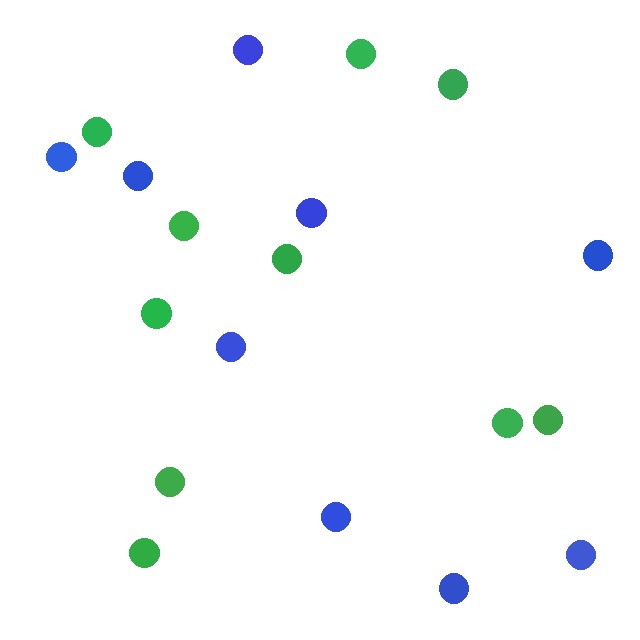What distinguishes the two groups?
There are 2 groups: one group of blue circles (9) and one group of green circles (10).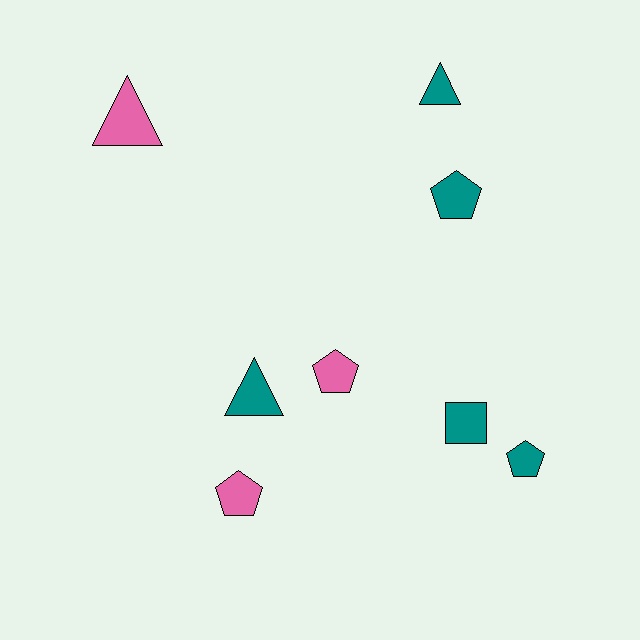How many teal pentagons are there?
There are 2 teal pentagons.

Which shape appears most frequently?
Pentagon, with 4 objects.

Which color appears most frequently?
Teal, with 5 objects.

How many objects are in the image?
There are 8 objects.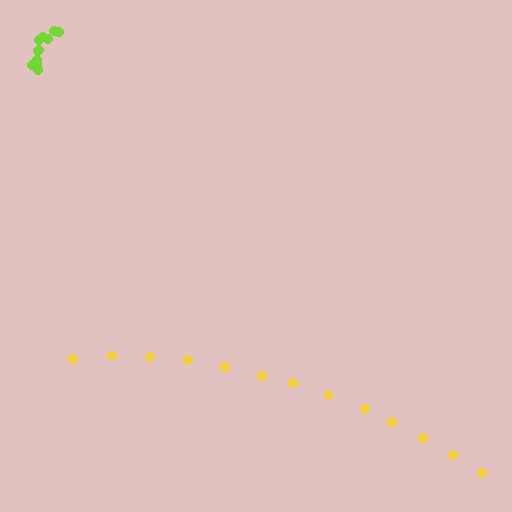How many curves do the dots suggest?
There are 2 distinct paths.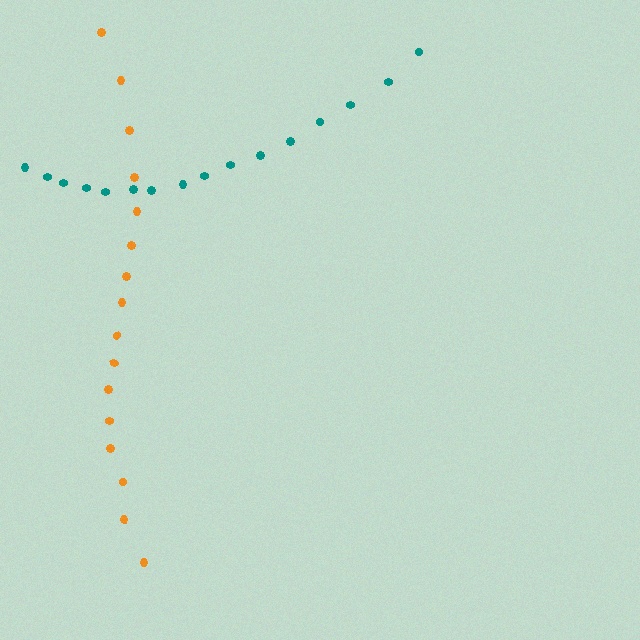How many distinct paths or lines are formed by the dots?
There are 2 distinct paths.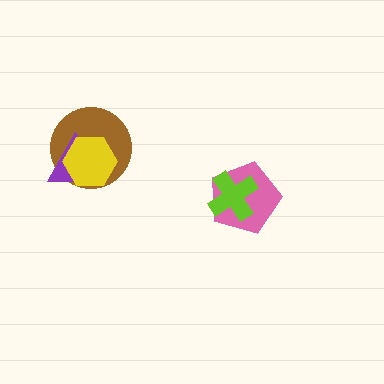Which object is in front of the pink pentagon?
The lime cross is in front of the pink pentagon.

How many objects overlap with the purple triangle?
2 objects overlap with the purple triangle.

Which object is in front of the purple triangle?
The yellow hexagon is in front of the purple triangle.